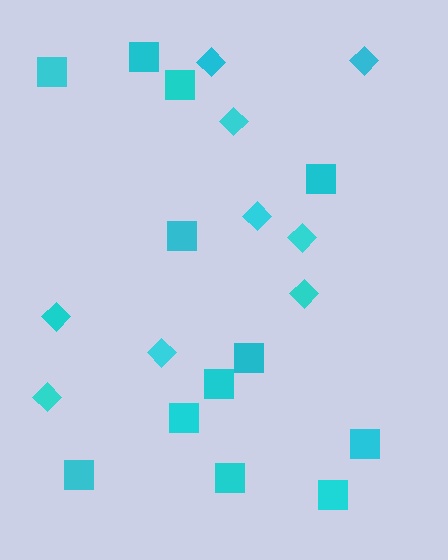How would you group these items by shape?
There are 2 groups: one group of squares (12) and one group of diamonds (9).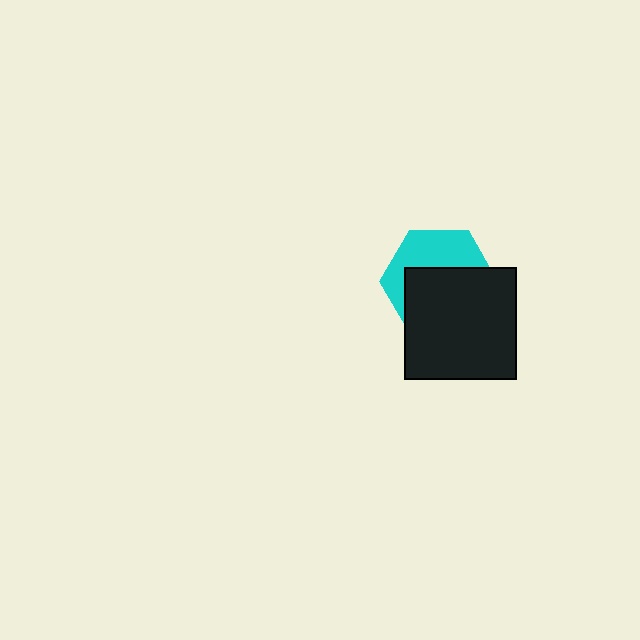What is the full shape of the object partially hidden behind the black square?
The partially hidden object is a cyan hexagon.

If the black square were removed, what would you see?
You would see the complete cyan hexagon.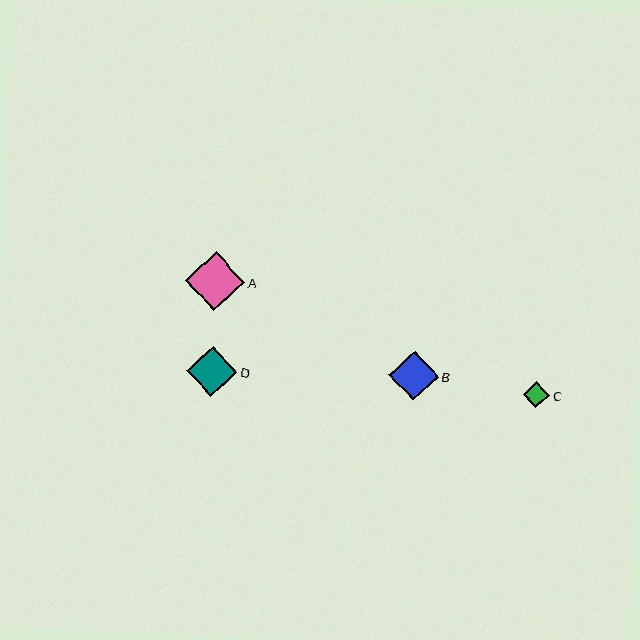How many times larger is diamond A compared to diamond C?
Diamond A is approximately 2.2 times the size of diamond C.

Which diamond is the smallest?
Diamond C is the smallest with a size of approximately 26 pixels.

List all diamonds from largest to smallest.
From largest to smallest: A, D, B, C.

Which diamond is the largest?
Diamond A is the largest with a size of approximately 59 pixels.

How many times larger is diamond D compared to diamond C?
Diamond D is approximately 1.9 times the size of diamond C.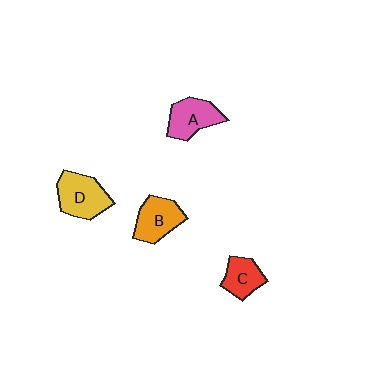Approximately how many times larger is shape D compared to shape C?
Approximately 1.5 times.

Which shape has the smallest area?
Shape C (red).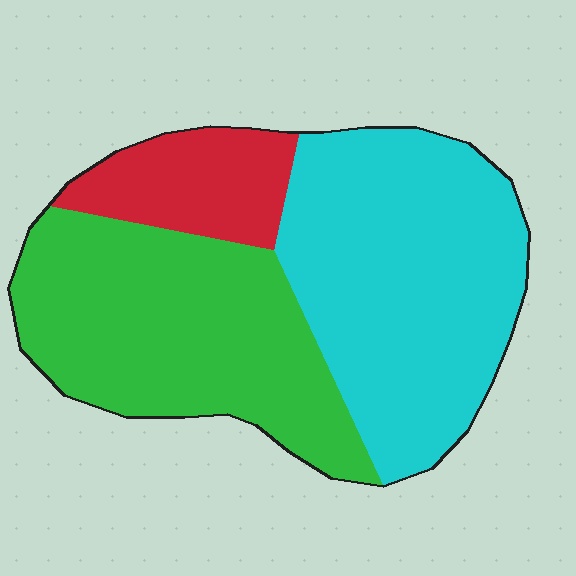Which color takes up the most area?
Cyan, at roughly 45%.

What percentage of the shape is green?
Green covers about 40% of the shape.